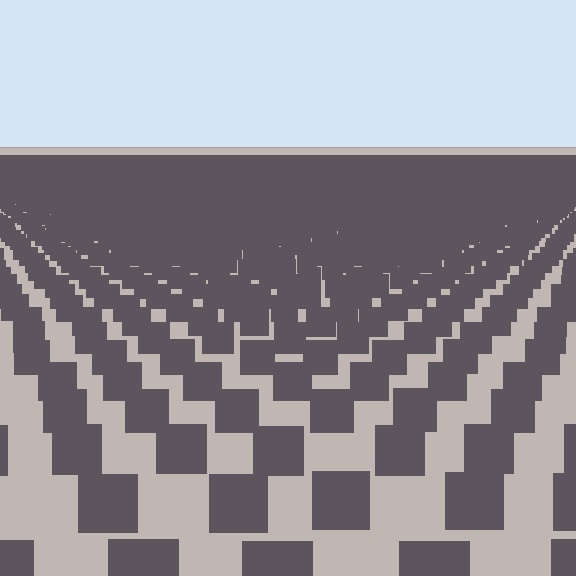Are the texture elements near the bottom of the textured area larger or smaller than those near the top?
Larger. Near the bottom, elements are closer to the viewer and appear at a bigger on-screen size.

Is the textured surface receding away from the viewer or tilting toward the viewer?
The surface is receding away from the viewer. Texture elements get smaller and denser toward the top.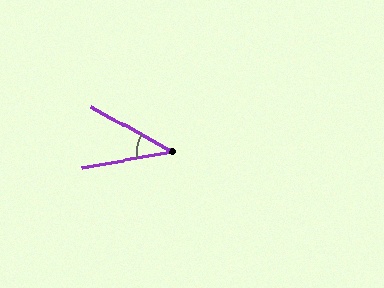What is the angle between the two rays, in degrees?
Approximately 39 degrees.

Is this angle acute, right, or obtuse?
It is acute.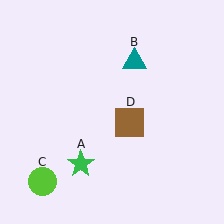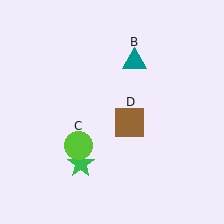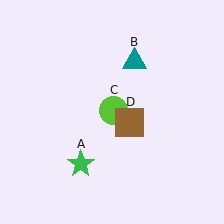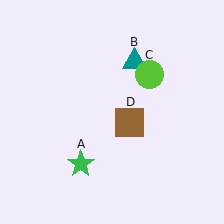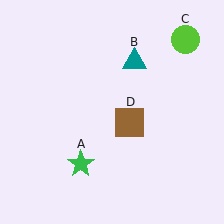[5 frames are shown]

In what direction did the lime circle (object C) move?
The lime circle (object C) moved up and to the right.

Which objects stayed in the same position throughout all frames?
Green star (object A) and teal triangle (object B) and brown square (object D) remained stationary.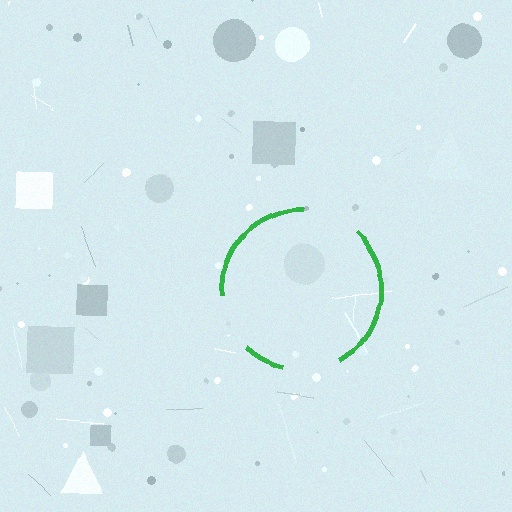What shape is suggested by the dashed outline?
The dashed outline suggests a circle.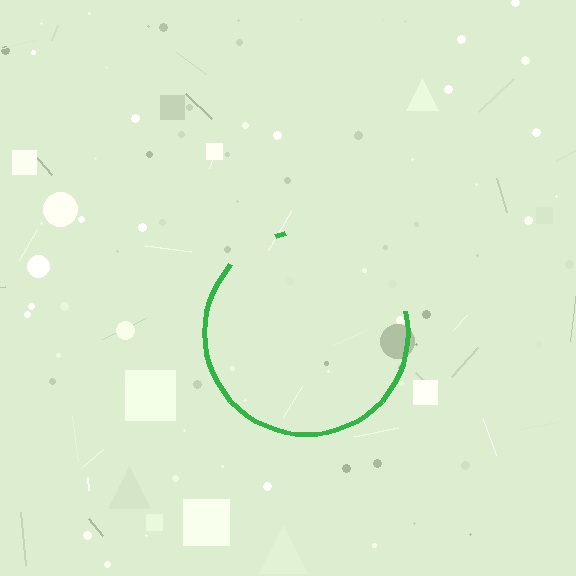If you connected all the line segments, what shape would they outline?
They would outline a circle.